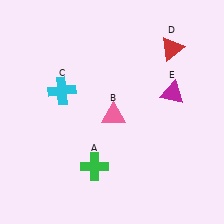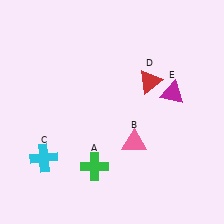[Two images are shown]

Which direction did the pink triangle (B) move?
The pink triangle (B) moved down.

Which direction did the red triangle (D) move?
The red triangle (D) moved down.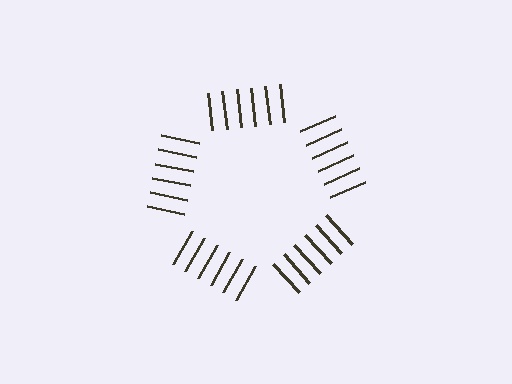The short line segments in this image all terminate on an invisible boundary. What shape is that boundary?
An illusory pentagon — the line segments terminate on its edges but no continuous stroke is drawn.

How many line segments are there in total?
30 — 6 along each of the 5 edges.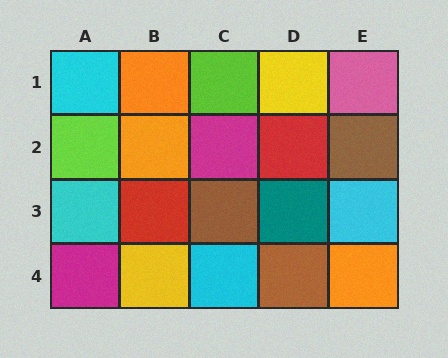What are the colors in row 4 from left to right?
Magenta, yellow, cyan, brown, orange.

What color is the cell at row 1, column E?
Pink.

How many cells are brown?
3 cells are brown.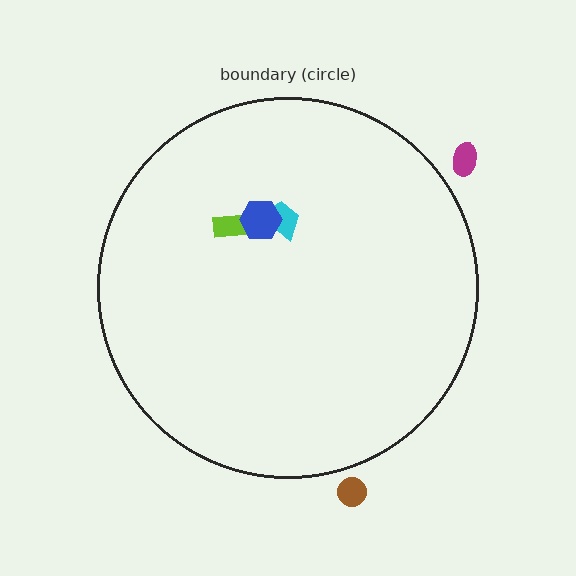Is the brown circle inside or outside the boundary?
Outside.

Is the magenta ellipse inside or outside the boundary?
Outside.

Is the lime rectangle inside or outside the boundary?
Inside.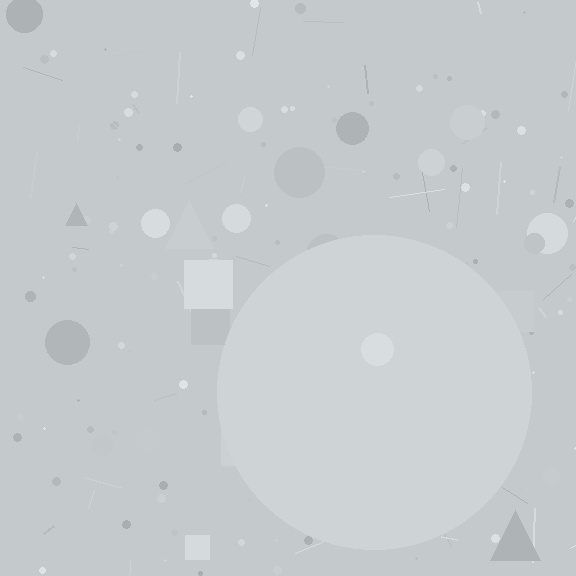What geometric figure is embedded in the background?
A circle is embedded in the background.